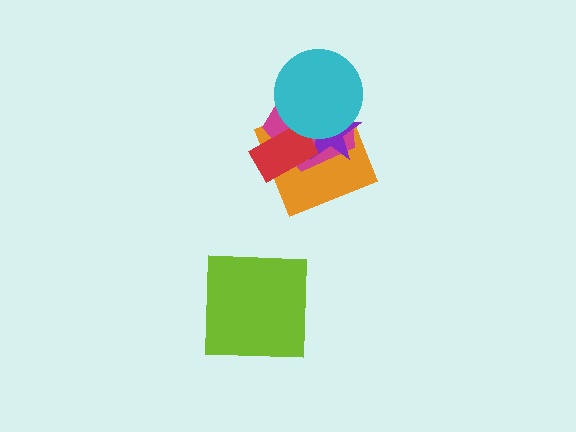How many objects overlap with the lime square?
0 objects overlap with the lime square.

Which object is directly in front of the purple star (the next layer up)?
The red rectangle is directly in front of the purple star.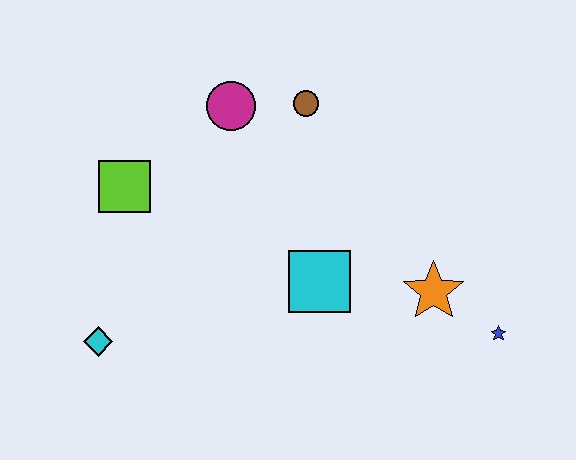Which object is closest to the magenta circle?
The brown circle is closest to the magenta circle.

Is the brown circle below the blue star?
No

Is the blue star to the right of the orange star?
Yes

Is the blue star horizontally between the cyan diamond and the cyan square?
No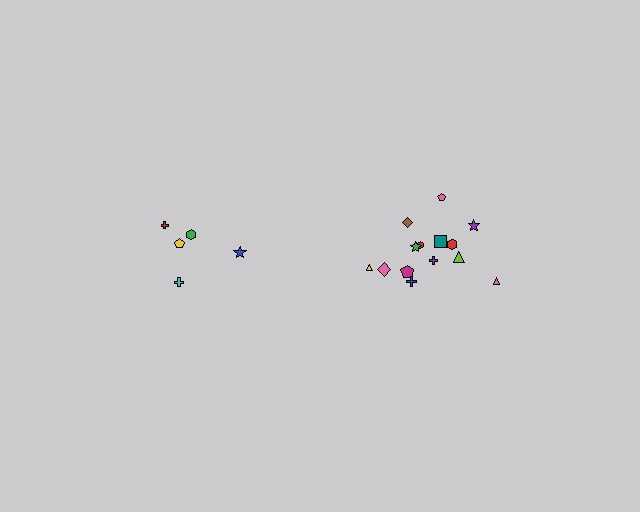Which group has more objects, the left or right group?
The right group.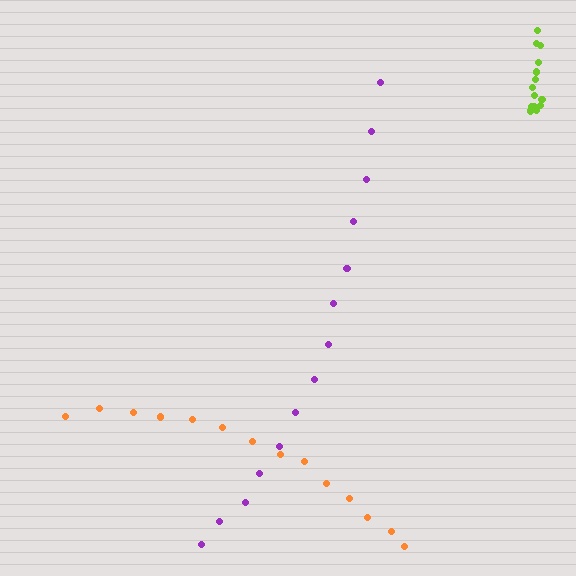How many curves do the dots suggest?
There are 3 distinct paths.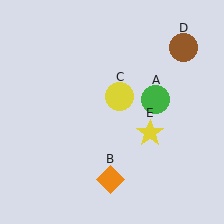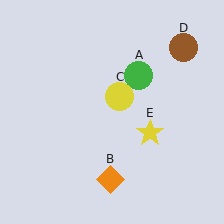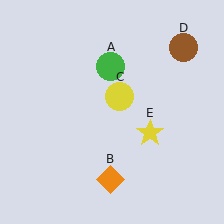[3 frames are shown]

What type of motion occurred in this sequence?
The green circle (object A) rotated counterclockwise around the center of the scene.